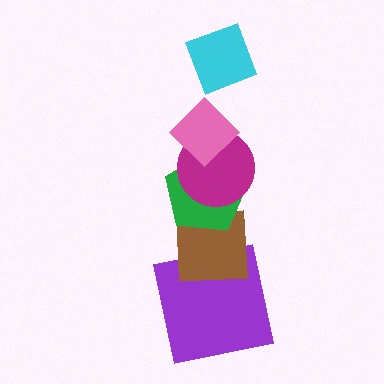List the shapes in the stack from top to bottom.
From top to bottom: the cyan diamond, the pink diamond, the magenta circle, the green pentagon, the brown square, the purple square.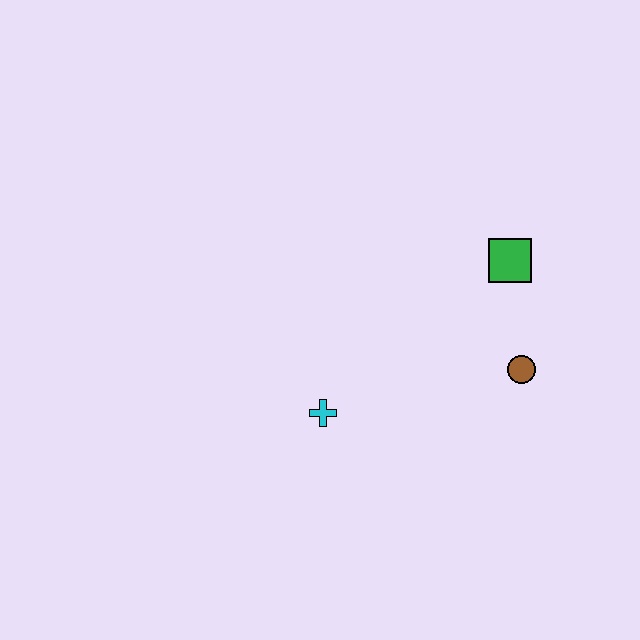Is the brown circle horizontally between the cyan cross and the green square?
No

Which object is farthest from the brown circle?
The cyan cross is farthest from the brown circle.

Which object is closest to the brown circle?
The green square is closest to the brown circle.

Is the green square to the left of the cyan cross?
No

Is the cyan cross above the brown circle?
No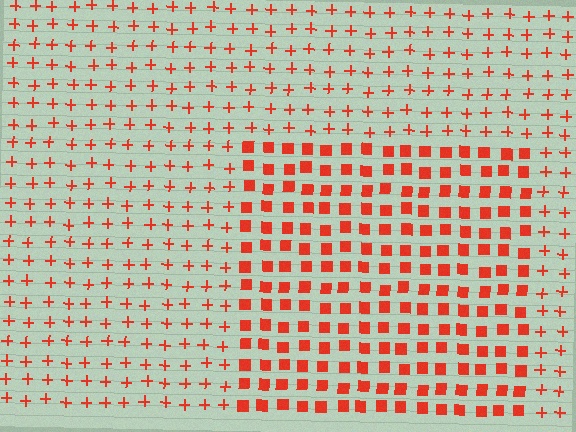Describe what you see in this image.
The image is filled with small red elements arranged in a uniform grid. A rectangle-shaped region contains squares, while the surrounding area contains plus signs. The boundary is defined purely by the change in element shape.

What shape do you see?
I see a rectangle.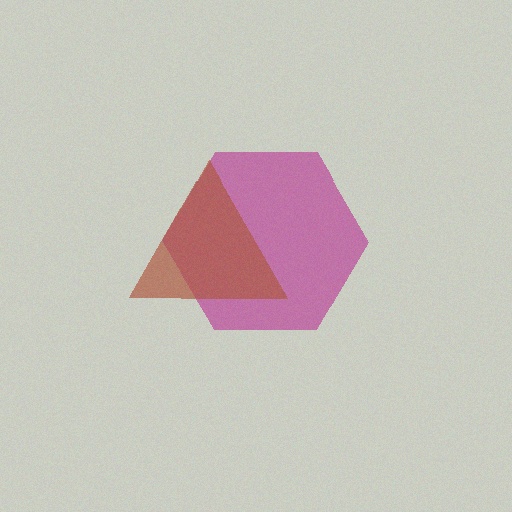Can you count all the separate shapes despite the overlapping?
Yes, there are 2 separate shapes.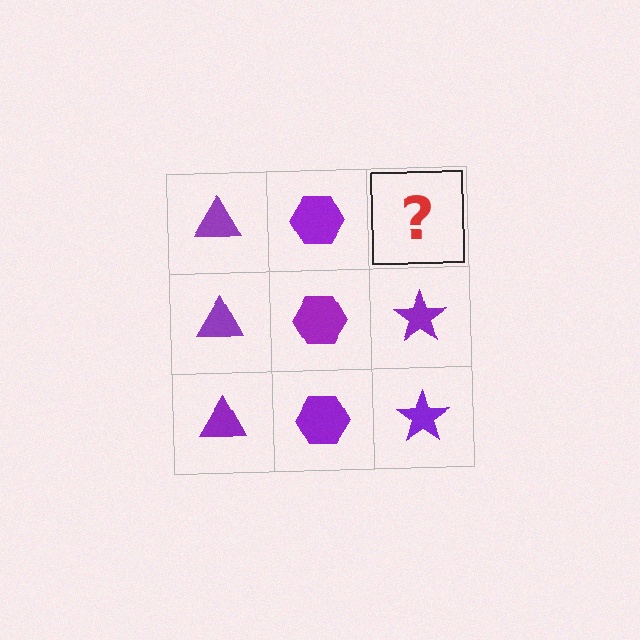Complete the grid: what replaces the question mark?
The question mark should be replaced with a purple star.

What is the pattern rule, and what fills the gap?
The rule is that each column has a consistent shape. The gap should be filled with a purple star.